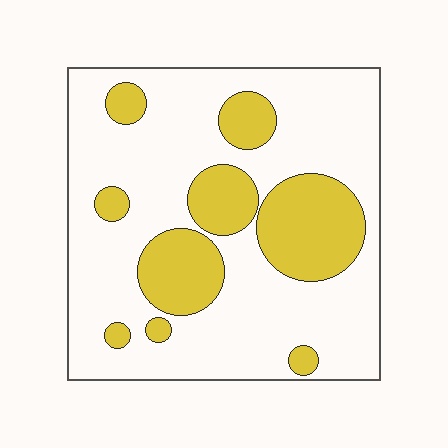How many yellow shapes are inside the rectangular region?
9.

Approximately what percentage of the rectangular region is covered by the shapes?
Approximately 25%.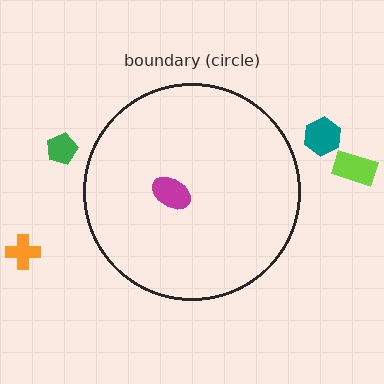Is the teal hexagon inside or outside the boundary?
Outside.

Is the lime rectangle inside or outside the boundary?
Outside.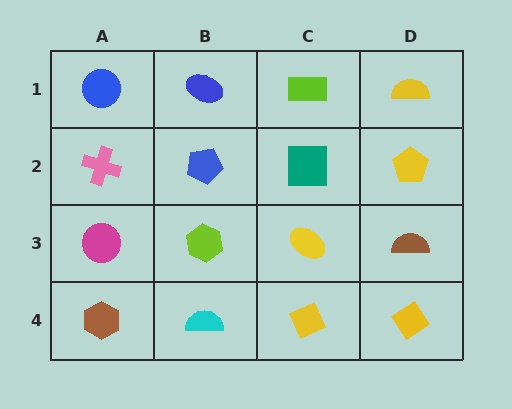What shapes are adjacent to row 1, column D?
A yellow pentagon (row 2, column D), a lime rectangle (row 1, column C).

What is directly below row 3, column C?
A yellow diamond.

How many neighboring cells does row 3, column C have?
4.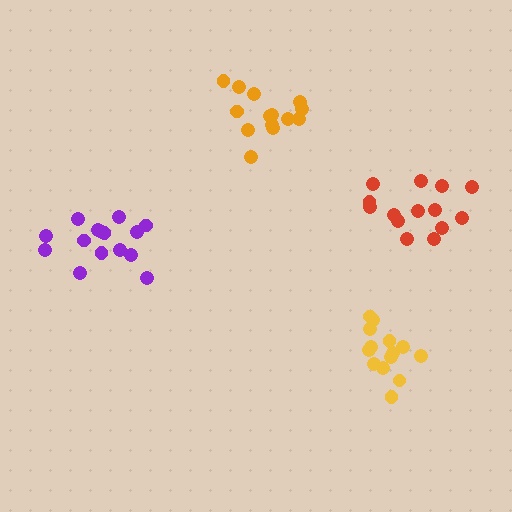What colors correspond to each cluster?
The clusters are colored: purple, yellow, orange, red.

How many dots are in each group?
Group 1: 15 dots, Group 2: 14 dots, Group 3: 14 dots, Group 4: 14 dots (57 total).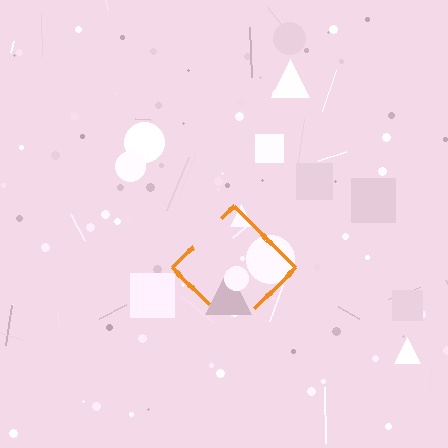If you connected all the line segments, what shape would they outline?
They would outline a diamond.